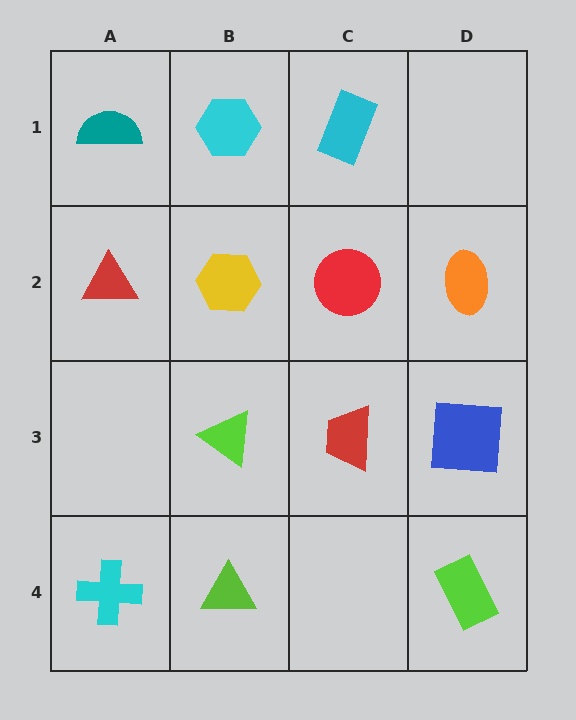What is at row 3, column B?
A lime triangle.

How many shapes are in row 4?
3 shapes.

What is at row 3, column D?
A blue square.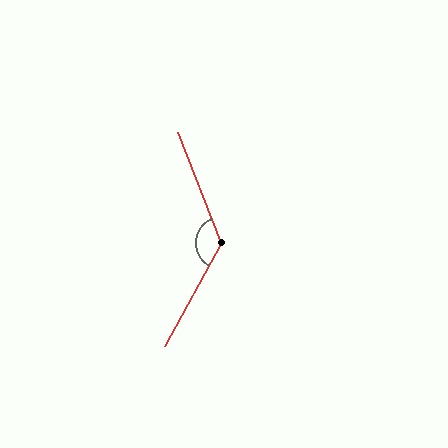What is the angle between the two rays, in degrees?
Approximately 130 degrees.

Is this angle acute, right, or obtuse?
It is obtuse.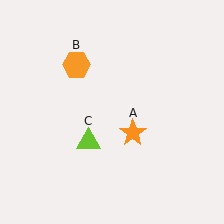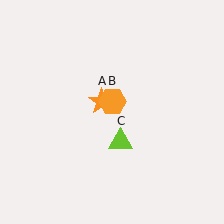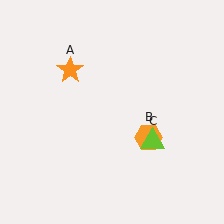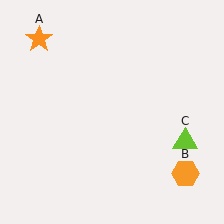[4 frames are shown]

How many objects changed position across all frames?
3 objects changed position: orange star (object A), orange hexagon (object B), lime triangle (object C).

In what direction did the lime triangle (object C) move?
The lime triangle (object C) moved right.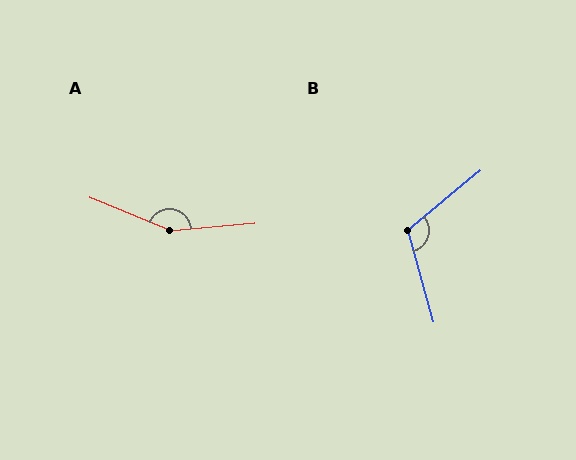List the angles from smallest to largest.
B (114°), A (153°).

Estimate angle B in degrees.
Approximately 114 degrees.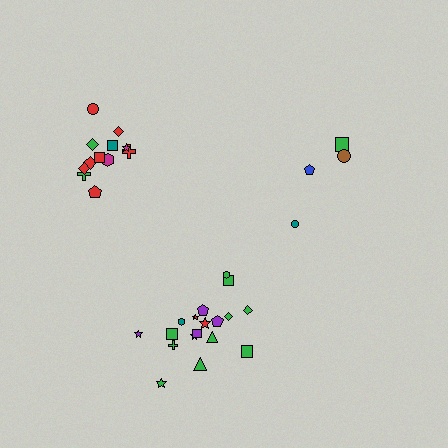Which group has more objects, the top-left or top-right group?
The top-left group.